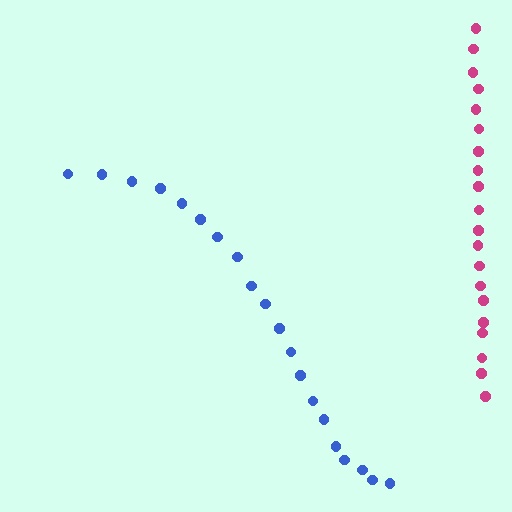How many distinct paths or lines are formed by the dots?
There are 2 distinct paths.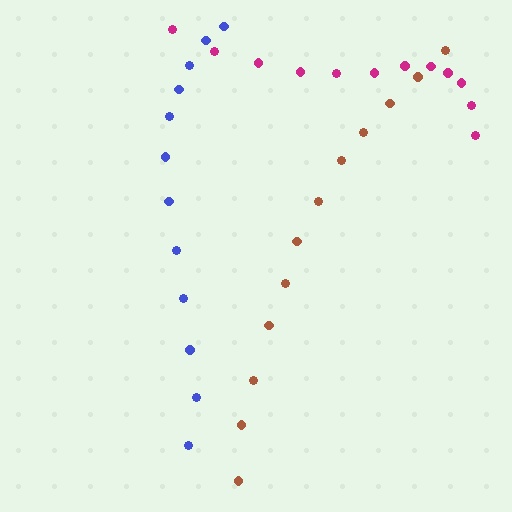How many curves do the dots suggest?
There are 3 distinct paths.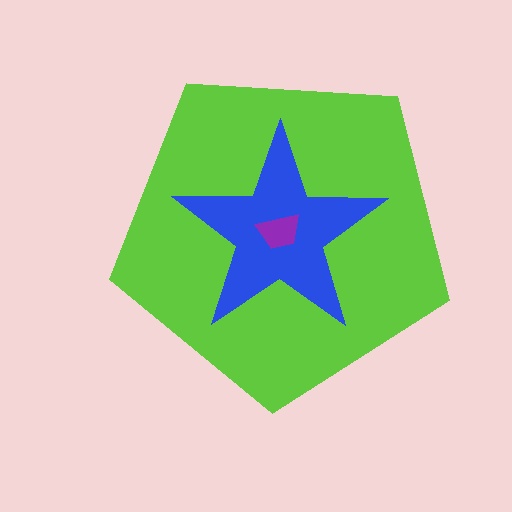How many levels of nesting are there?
3.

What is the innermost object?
The purple trapezoid.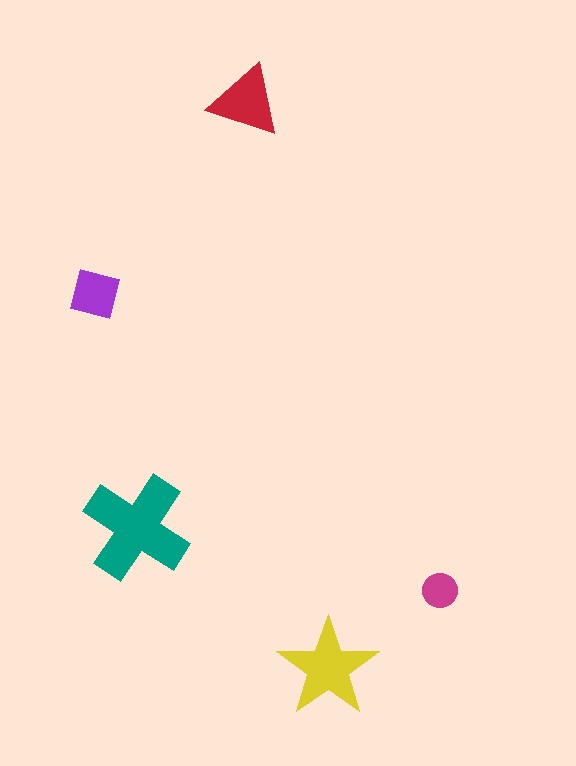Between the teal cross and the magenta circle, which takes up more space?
The teal cross.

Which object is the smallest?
The magenta circle.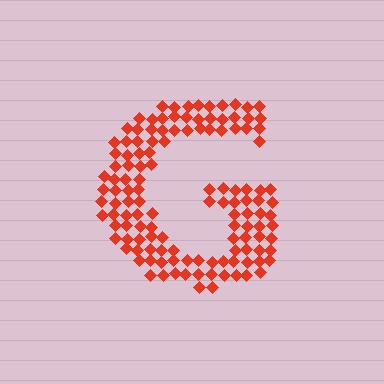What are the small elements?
The small elements are diamonds.